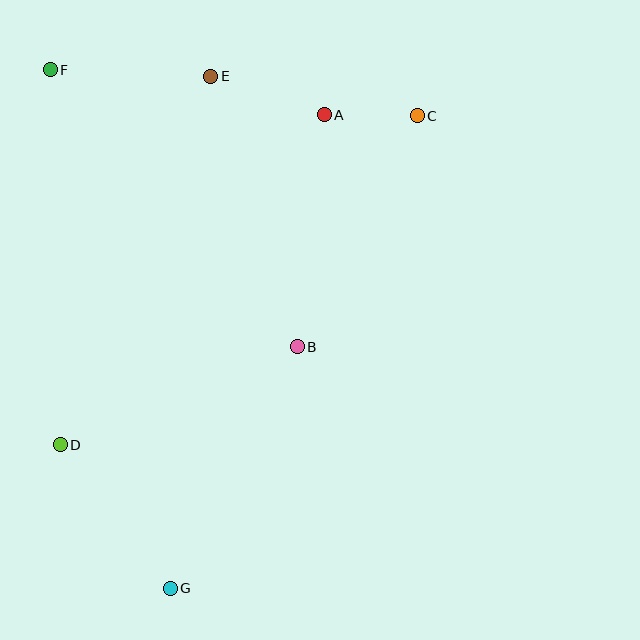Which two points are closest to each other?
Points A and C are closest to each other.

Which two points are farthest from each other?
Points C and G are farthest from each other.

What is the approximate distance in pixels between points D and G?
The distance between D and G is approximately 181 pixels.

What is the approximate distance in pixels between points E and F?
The distance between E and F is approximately 161 pixels.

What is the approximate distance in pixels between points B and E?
The distance between B and E is approximately 284 pixels.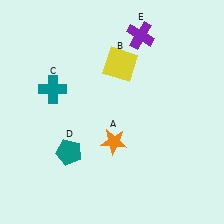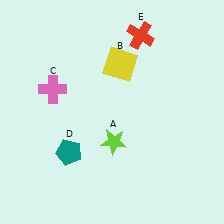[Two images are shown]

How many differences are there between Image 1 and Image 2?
There are 3 differences between the two images.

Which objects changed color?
A changed from orange to lime. C changed from teal to pink. E changed from purple to red.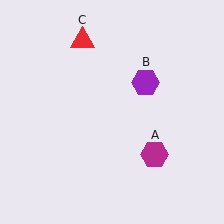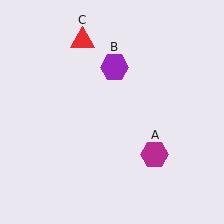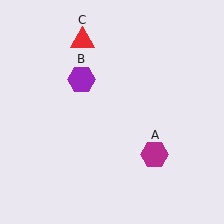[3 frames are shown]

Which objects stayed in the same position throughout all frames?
Magenta hexagon (object A) and red triangle (object C) remained stationary.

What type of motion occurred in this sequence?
The purple hexagon (object B) rotated counterclockwise around the center of the scene.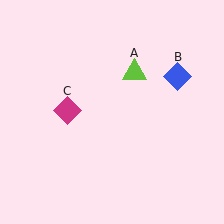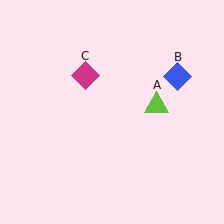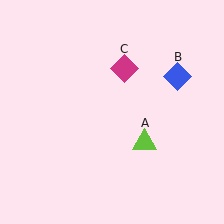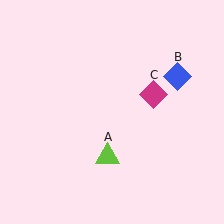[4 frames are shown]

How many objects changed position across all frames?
2 objects changed position: lime triangle (object A), magenta diamond (object C).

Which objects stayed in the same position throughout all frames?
Blue diamond (object B) remained stationary.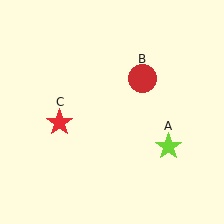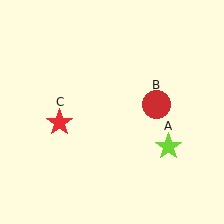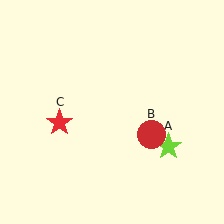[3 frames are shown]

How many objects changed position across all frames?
1 object changed position: red circle (object B).